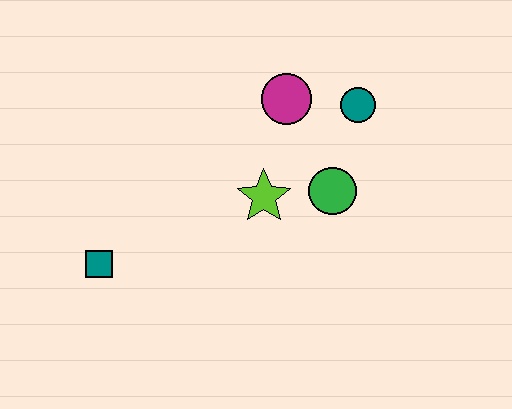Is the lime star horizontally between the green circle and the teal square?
Yes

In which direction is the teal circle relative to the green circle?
The teal circle is above the green circle.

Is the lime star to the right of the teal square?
Yes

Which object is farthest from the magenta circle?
The teal square is farthest from the magenta circle.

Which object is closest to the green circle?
The lime star is closest to the green circle.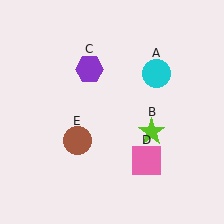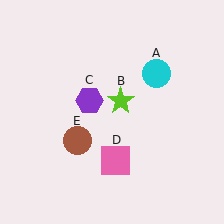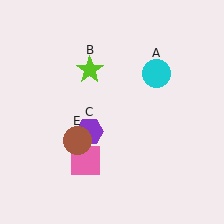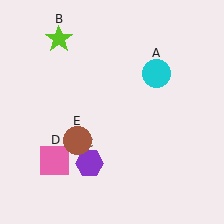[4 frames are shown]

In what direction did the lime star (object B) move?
The lime star (object B) moved up and to the left.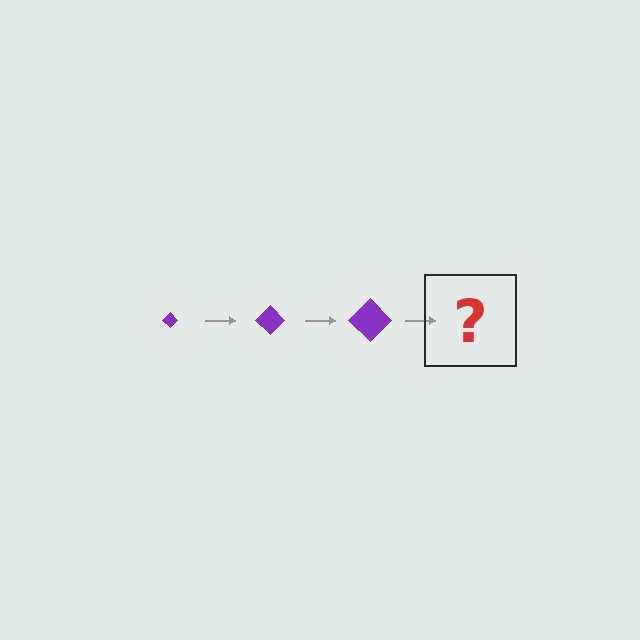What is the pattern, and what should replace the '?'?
The pattern is that the diamond gets progressively larger each step. The '?' should be a purple diamond, larger than the previous one.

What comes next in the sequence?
The next element should be a purple diamond, larger than the previous one.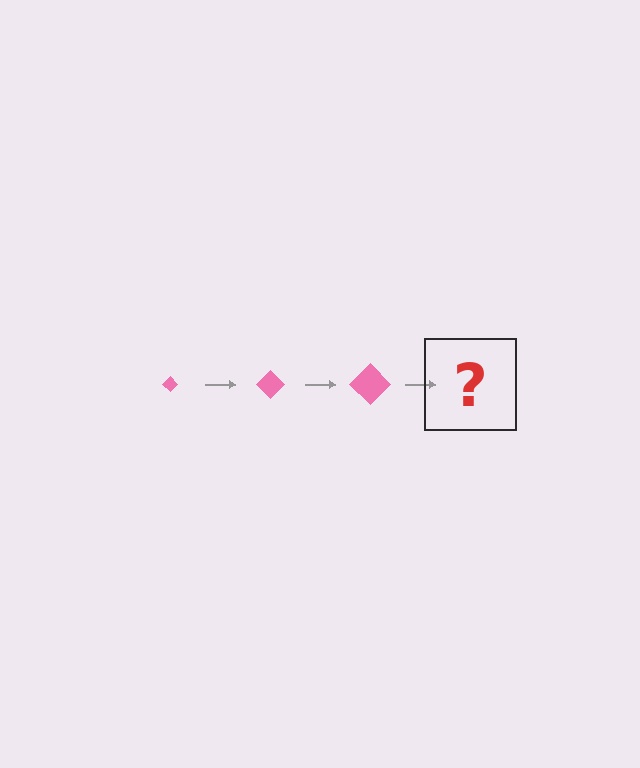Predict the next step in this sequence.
The next step is a pink diamond, larger than the previous one.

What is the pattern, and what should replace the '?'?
The pattern is that the diamond gets progressively larger each step. The '?' should be a pink diamond, larger than the previous one.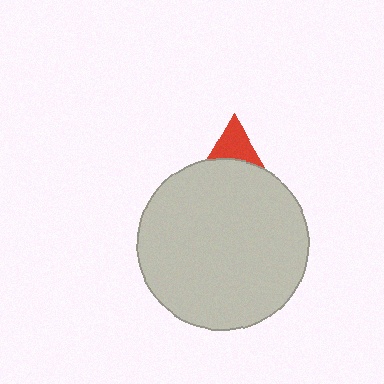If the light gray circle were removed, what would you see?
You would see the complete red triangle.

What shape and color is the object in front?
The object in front is a light gray circle.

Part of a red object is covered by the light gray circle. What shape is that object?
It is a triangle.